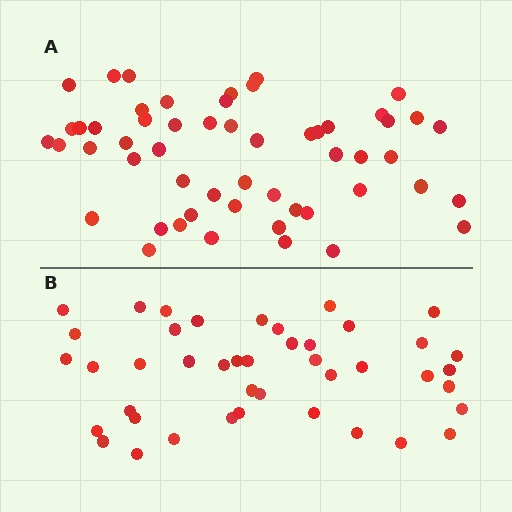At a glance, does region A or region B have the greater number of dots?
Region A (the top region) has more dots.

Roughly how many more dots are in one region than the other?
Region A has roughly 12 or so more dots than region B.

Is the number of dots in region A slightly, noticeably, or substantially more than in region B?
Region A has noticeably more, but not dramatically so. The ratio is roughly 1.3 to 1.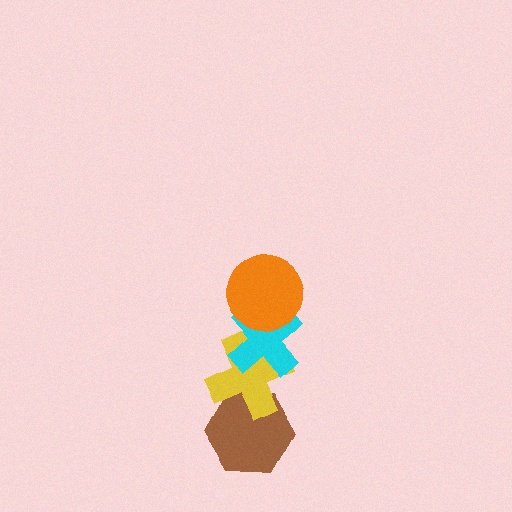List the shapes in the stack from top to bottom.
From top to bottom: the orange circle, the cyan cross, the yellow cross, the brown hexagon.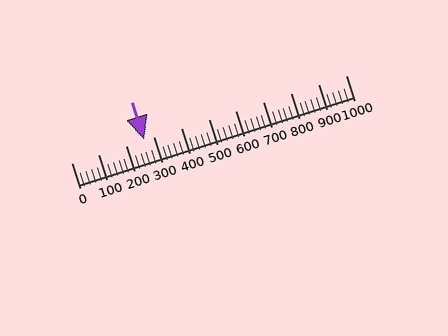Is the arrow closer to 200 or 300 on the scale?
The arrow is closer to 300.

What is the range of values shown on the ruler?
The ruler shows values from 0 to 1000.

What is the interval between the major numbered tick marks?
The major tick marks are spaced 100 units apart.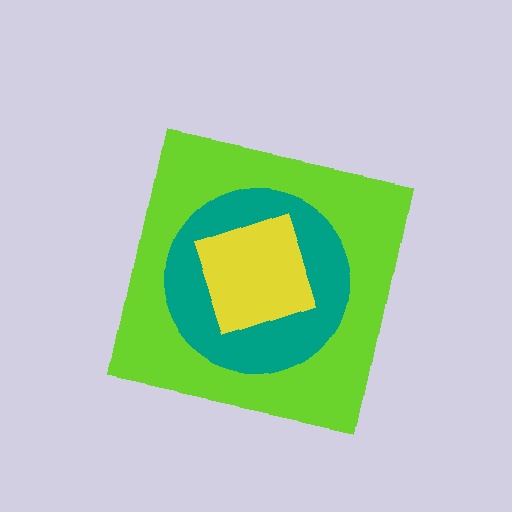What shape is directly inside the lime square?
The teal circle.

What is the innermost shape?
The yellow square.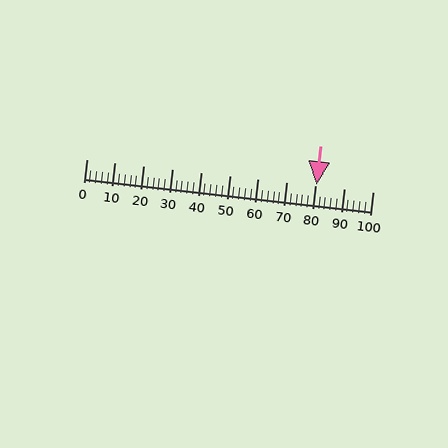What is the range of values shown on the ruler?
The ruler shows values from 0 to 100.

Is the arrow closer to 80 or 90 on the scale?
The arrow is closer to 80.